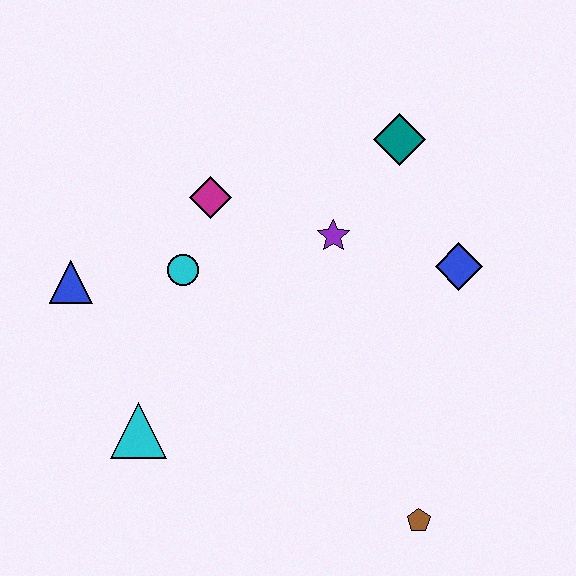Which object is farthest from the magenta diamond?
The brown pentagon is farthest from the magenta diamond.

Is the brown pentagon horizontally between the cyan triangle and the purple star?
No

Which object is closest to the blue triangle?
The cyan circle is closest to the blue triangle.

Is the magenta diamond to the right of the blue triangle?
Yes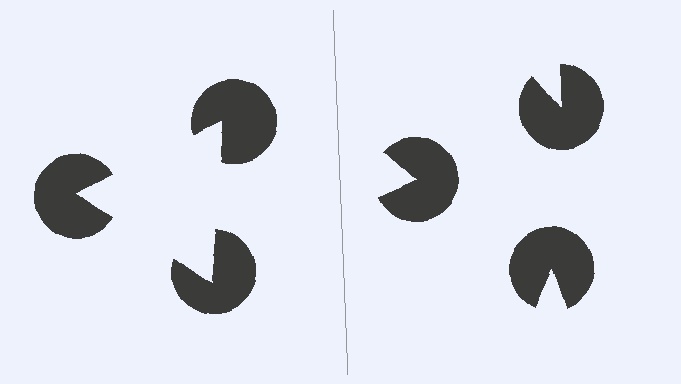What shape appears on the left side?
An illusory triangle.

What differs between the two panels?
The pac-man discs are positioned identically on both sides; only the wedge orientations differ. On the left they align to a triangle; on the right they are misaligned.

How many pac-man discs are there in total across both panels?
6 — 3 on each side.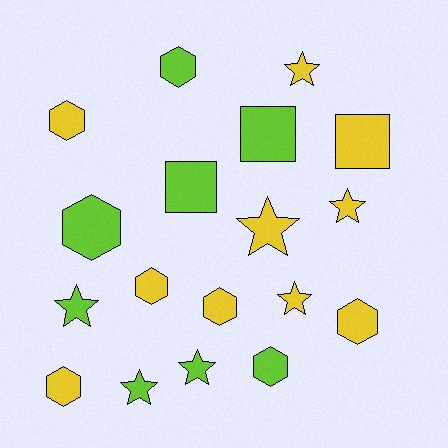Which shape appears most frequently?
Hexagon, with 8 objects.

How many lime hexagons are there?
There are 3 lime hexagons.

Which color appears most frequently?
Yellow, with 10 objects.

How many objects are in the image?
There are 18 objects.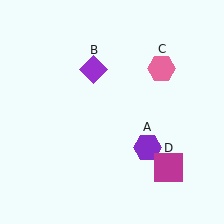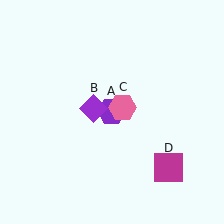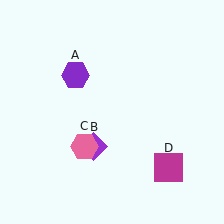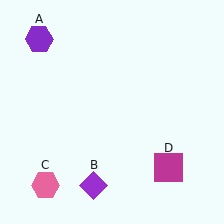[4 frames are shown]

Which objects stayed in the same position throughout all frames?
Magenta square (object D) remained stationary.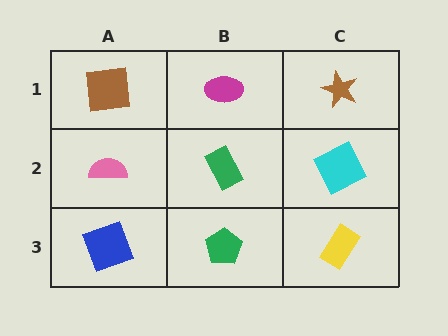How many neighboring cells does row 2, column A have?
3.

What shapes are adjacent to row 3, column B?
A green rectangle (row 2, column B), a blue square (row 3, column A), a yellow rectangle (row 3, column C).